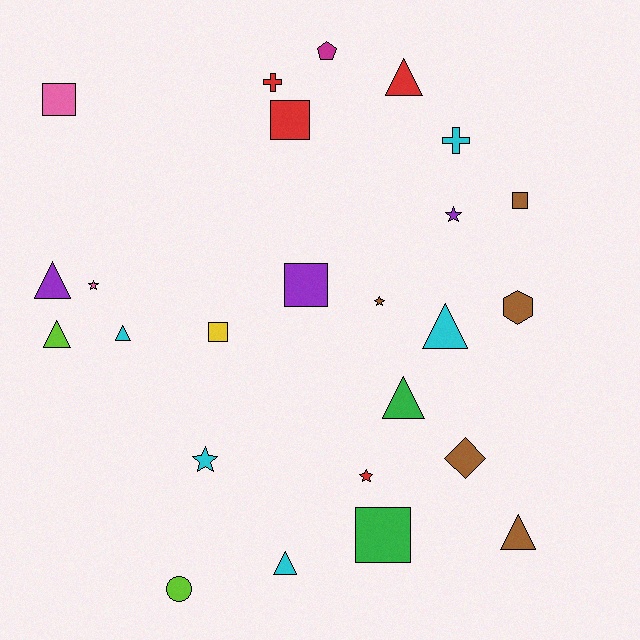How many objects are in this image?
There are 25 objects.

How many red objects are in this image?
There are 4 red objects.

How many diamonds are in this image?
There is 1 diamond.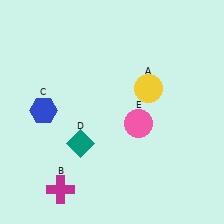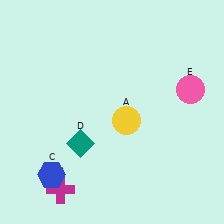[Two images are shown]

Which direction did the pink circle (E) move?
The pink circle (E) moved right.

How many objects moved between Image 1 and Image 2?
3 objects moved between the two images.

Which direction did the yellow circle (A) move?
The yellow circle (A) moved down.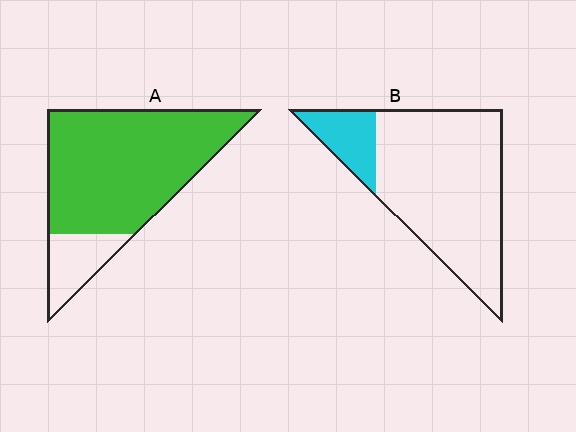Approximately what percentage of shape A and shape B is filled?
A is approximately 85% and B is approximately 15%.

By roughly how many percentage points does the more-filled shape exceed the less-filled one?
By roughly 65 percentage points (A over B).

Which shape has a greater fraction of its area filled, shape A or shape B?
Shape A.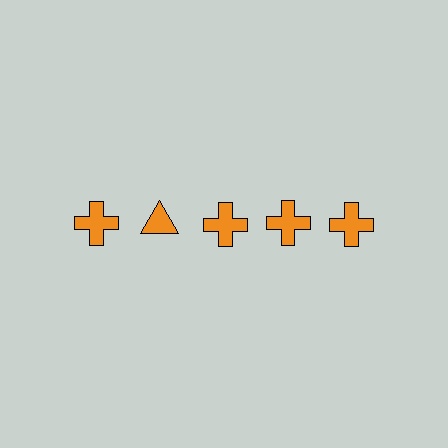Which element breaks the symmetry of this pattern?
The orange triangle in the top row, second from left column breaks the symmetry. All other shapes are orange crosses.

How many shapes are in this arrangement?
There are 5 shapes arranged in a grid pattern.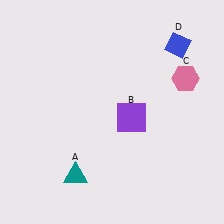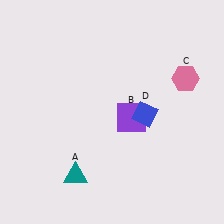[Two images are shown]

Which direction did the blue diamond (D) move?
The blue diamond (D) moved down.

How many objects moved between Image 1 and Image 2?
1 object moved between the two images.